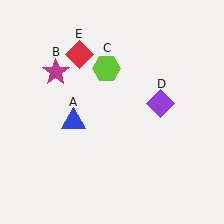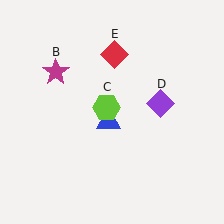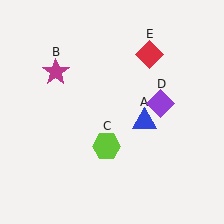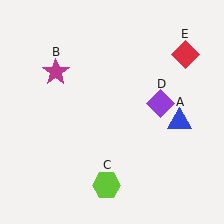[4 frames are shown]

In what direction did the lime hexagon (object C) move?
The lime hexagon (object C) moved down.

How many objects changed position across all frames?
3 objects changed position: blue triangle (object A), lime hexagon (object C), red diamond (object E).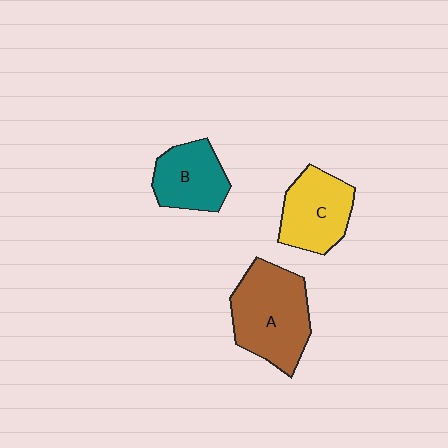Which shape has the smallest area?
Shape B (teal).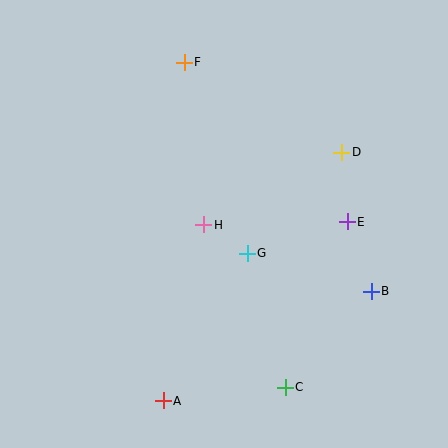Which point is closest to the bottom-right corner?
Point C is closest to the bottom-right corner.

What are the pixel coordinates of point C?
Point C is at (285, 387).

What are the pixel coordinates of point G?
Point G is at (247, 253).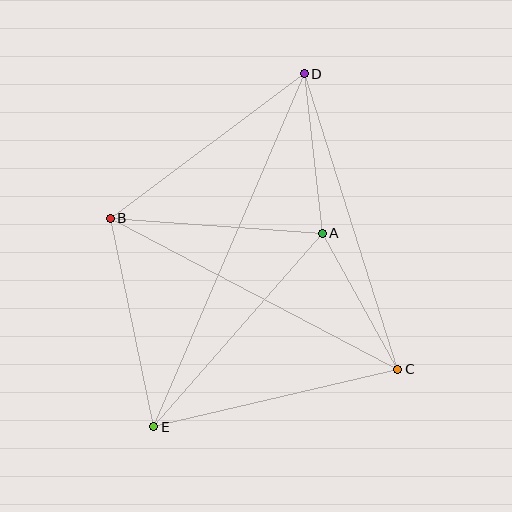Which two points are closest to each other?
Points A and C are closest to each other.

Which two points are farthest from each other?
Points D and E are farthest from each other.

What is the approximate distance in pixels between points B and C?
The distance between B and C is approximately 325 pixels.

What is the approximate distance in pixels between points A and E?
The distance between A and E is approximately 257 pixels.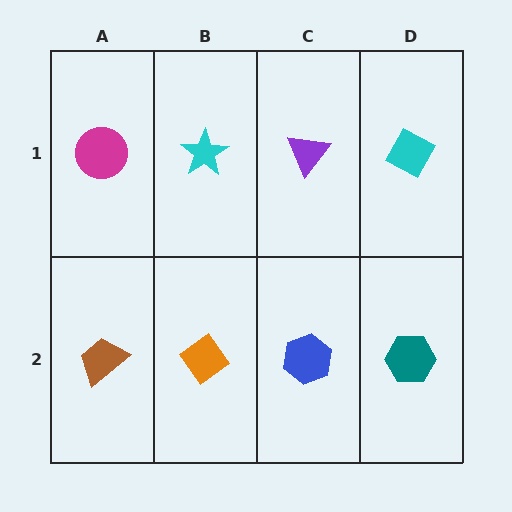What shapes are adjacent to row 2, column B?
A cyan star (row 1, column B), a brown trapezoid (row 2, column A), a blue hexagon (row 2, column C).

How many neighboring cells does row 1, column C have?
3.